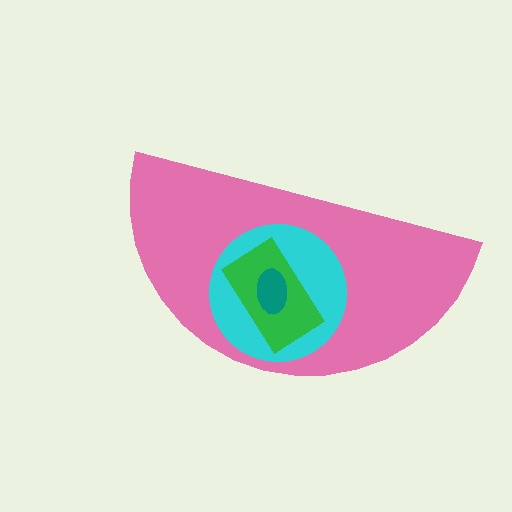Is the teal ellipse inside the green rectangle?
Yes.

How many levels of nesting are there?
4.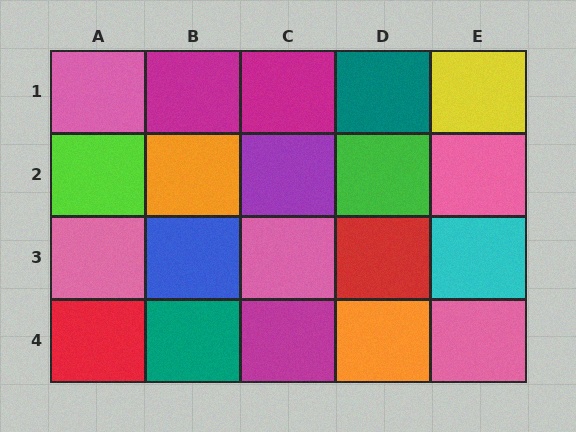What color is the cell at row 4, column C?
Magenta.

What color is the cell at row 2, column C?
Purple.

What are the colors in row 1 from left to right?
Pink, magenta, magenta, teal, yellow.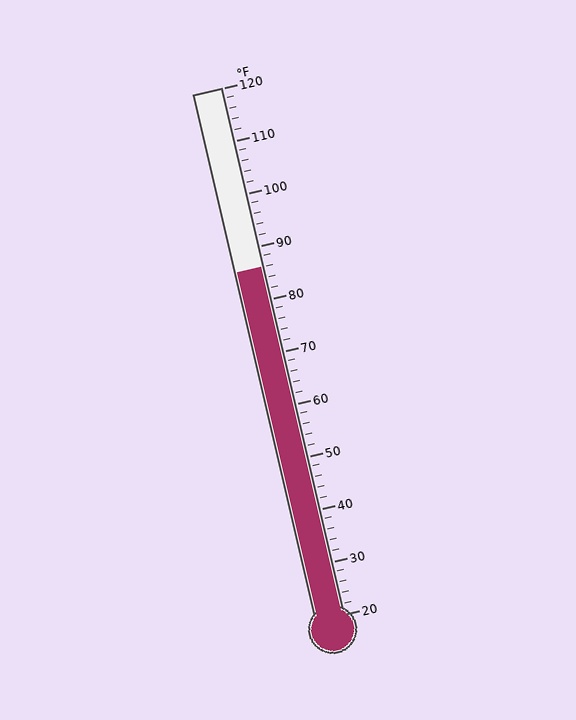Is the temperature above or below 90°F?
The temperature is below 90°F.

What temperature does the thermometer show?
The thermometer shows approximately 86°F.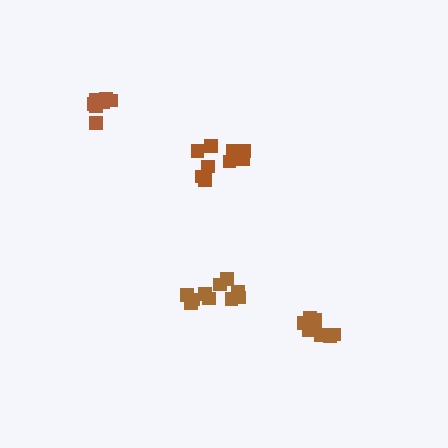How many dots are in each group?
Group 1: 10 dots, Group 2: 10 dots, Group 3: 9 dots, Group 4: 9 dots (38 total).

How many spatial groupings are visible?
There are 4 spatial groupings.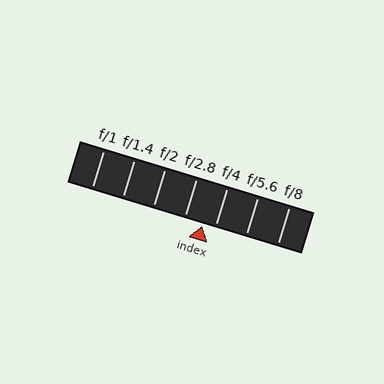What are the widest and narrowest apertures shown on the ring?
The widest aperture shown is f/1 and the narrowest is f/8.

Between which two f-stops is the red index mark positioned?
The index mark is between f/2.8 and f/4.